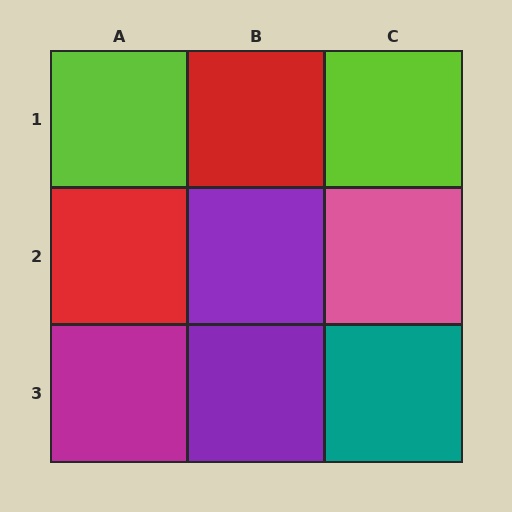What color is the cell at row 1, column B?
Red.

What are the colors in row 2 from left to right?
Red, purple, pink.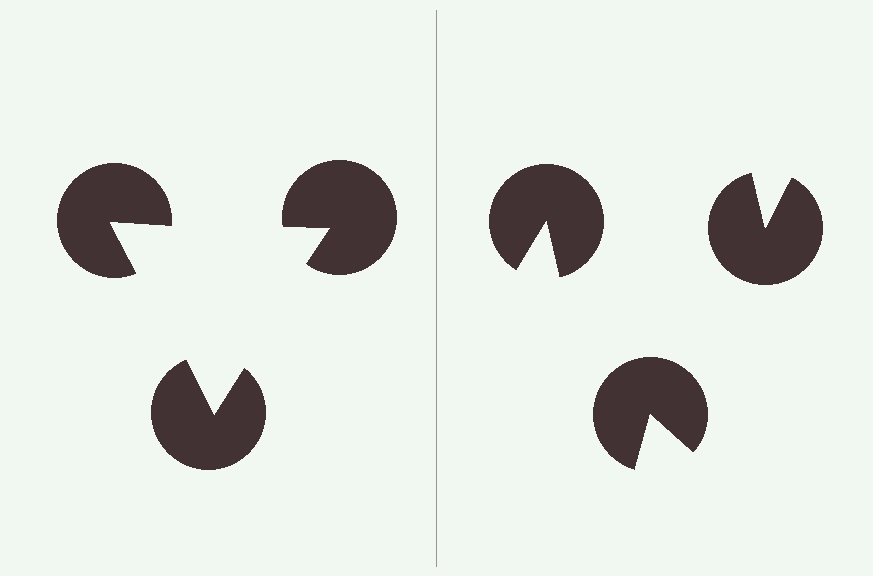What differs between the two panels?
The pac-man discs are positioned identically on both sides; only the wedge orientations differ. On the left they align to a triangle; on the right they are misaligned.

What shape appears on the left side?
An illusory triangle.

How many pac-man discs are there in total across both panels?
6 — 3 on each side.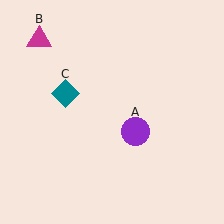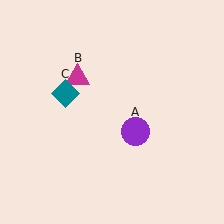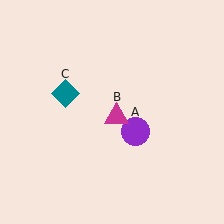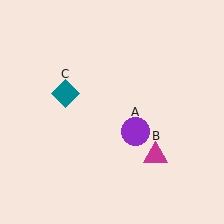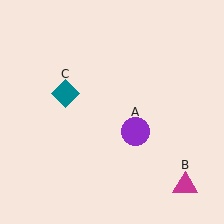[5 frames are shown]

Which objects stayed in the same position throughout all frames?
Purple circle (object A) and teal diamond (object C) remained stationary.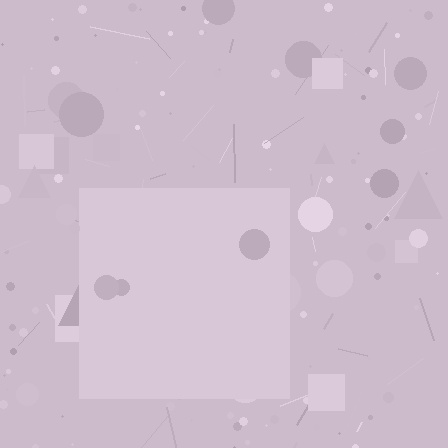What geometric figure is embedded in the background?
A square is embedded in the background.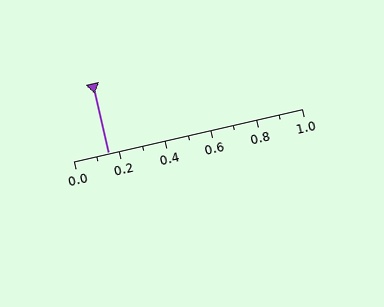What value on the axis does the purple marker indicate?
The marker indicates approximately 0.15.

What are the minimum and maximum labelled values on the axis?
The axis runs from 0.0 to 1.0.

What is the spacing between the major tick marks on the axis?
The major ticks are spaced 0.2 apart.